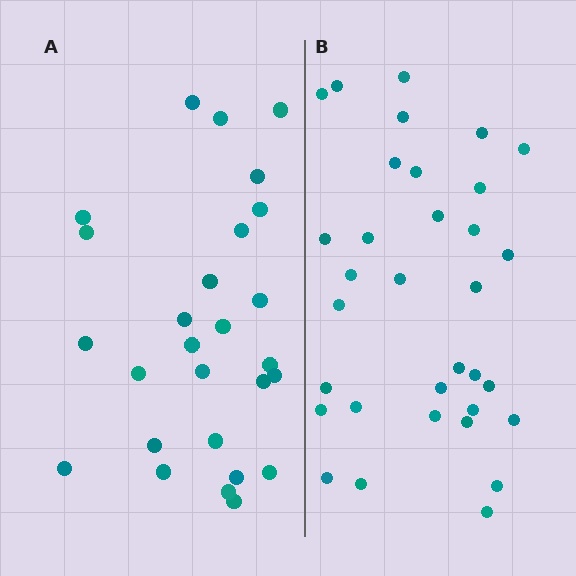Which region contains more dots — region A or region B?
Region B (the right region) has more dots.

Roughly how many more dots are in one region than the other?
Region B has about 6 more dots than region A.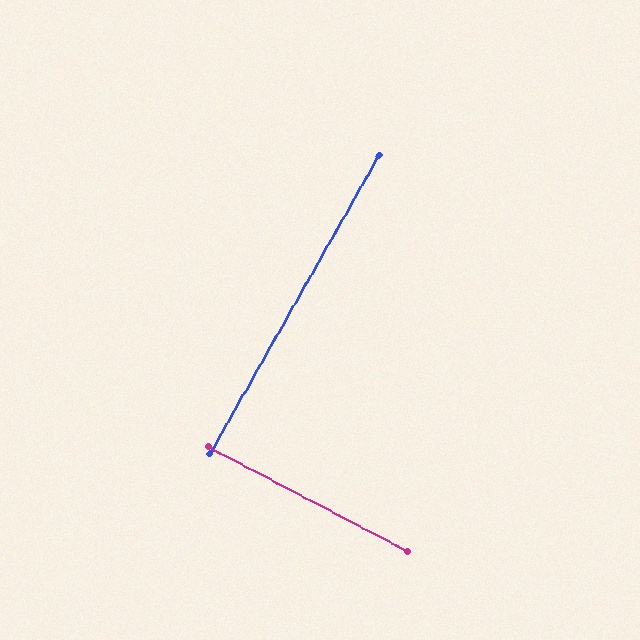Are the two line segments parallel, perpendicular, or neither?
Perpendicular — they meet at approximately 88°.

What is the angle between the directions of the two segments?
Approximately 88 degrees.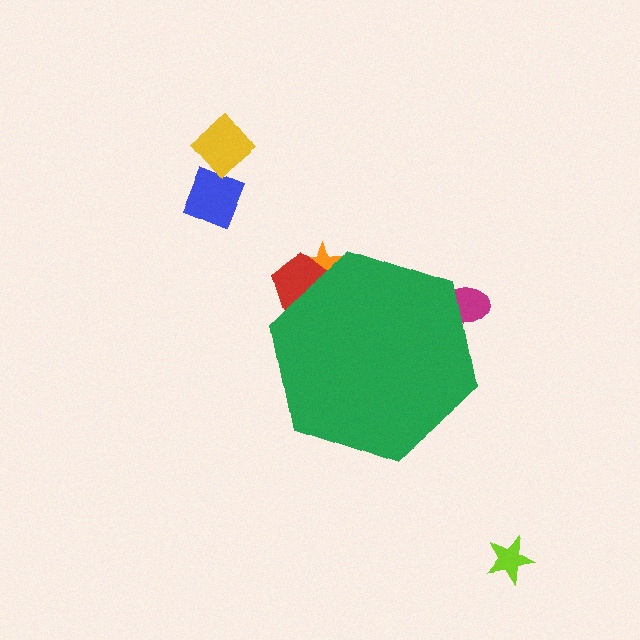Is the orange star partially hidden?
Yes, the orange star is partially hidden behind the green hexagon.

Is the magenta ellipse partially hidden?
Yes, the magenta ellipse is partially hidden behind the green hexagon.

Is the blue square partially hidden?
No, the blue square is fully visible.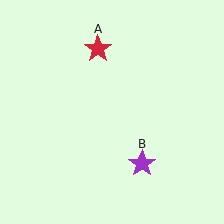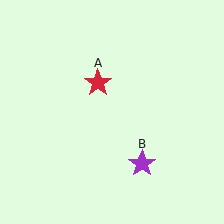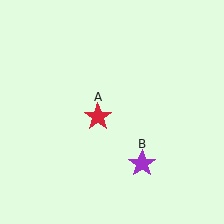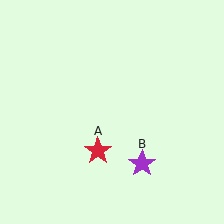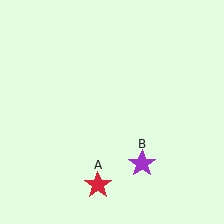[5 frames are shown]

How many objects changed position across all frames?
1 object changed position: red star (object A).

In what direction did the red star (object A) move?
The red star (object A) moved down.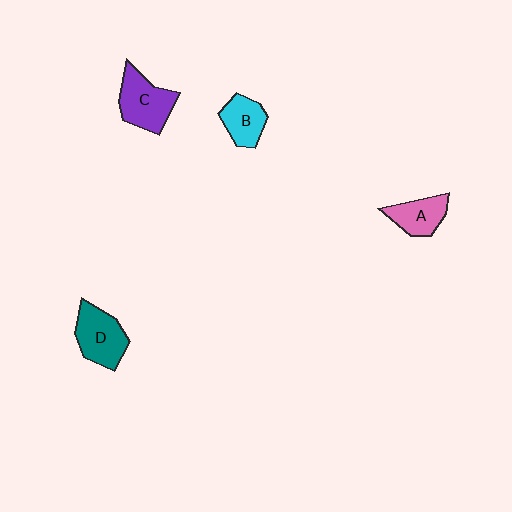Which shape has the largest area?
Shape C (purple).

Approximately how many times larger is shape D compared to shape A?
Approximately 1.4 times.